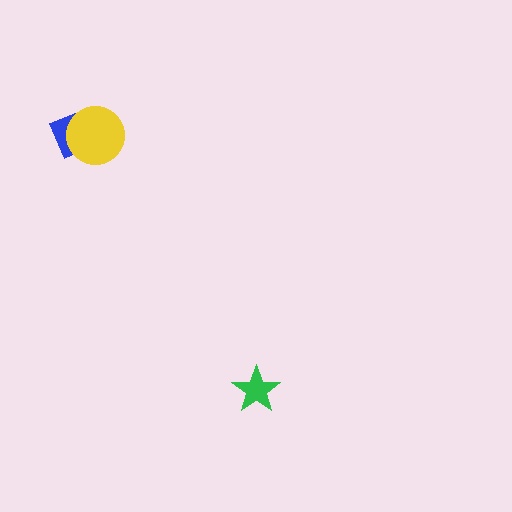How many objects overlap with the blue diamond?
1 object overlaps with the blue diamond.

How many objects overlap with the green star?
0 objects overlap with the green star.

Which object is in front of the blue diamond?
The yellow circle is in front of the blue diamond.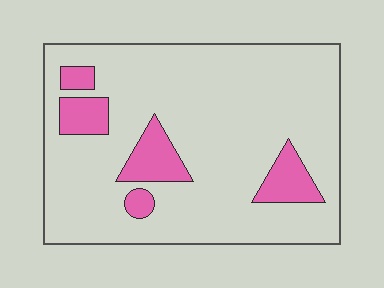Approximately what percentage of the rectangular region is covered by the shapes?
Approximately 15%.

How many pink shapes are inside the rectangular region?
5.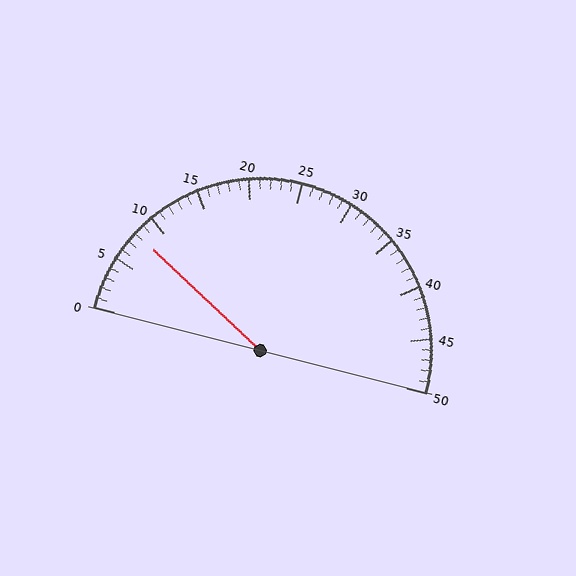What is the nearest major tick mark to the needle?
The nearest major tick mark is 10.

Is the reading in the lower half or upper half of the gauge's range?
The reading is in the lower half of the range (0 to 50).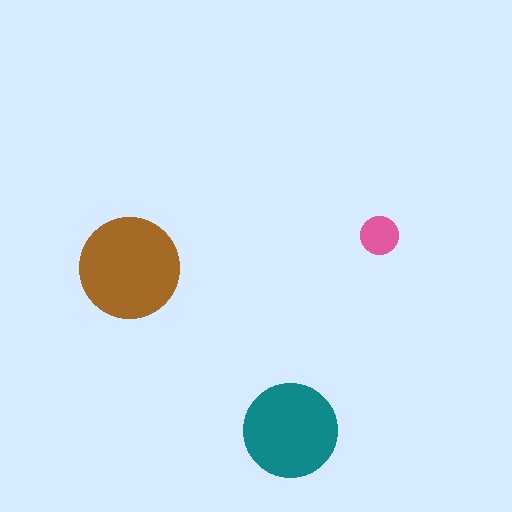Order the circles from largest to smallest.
the brown one, the teal one, the pink one.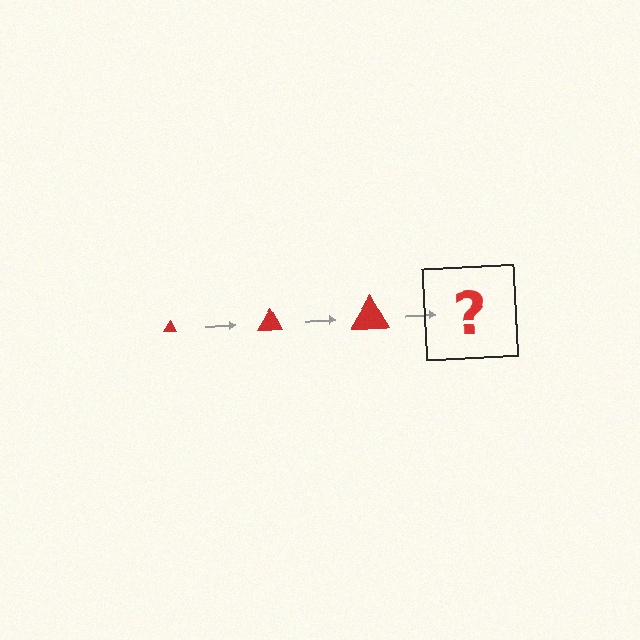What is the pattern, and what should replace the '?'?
The pattern is that the triangle gets progressively larger each step. The '?' should be a red triangle, larger than the previous one.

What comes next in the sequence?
The next element should be a red triangle, larger than the previous one.